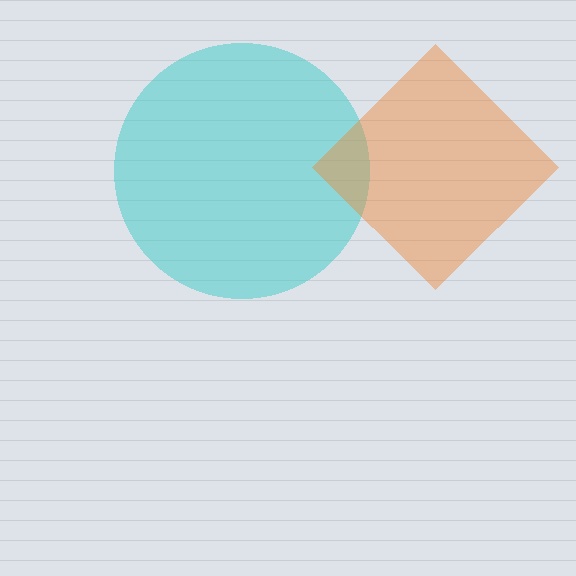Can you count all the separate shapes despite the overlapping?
Yes, there are 2 separate shapes.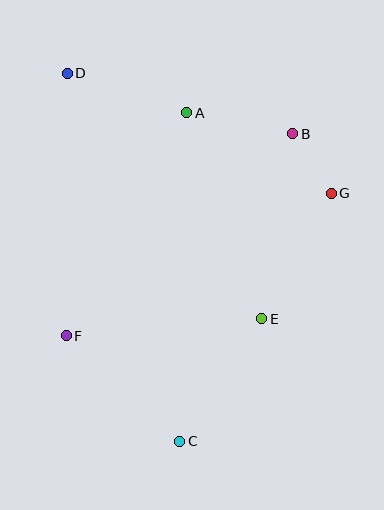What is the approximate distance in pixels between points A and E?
The distance between A and E is approximately 219 pixels.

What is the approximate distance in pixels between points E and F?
The distance between E and F is approximately 196 pixels.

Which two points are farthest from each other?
Points C and D are farthest from each other.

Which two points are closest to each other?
Points B and G are closest to each other.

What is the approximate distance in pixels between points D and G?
The distance between D and G is approximately 290 pixels.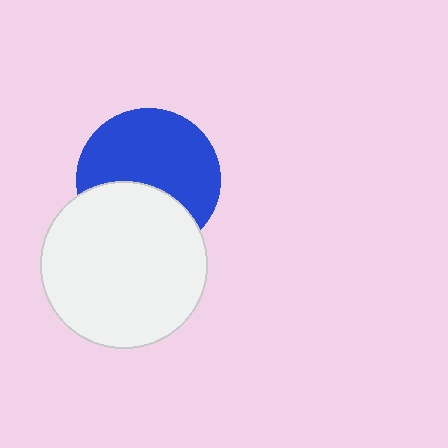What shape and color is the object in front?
The object in front is a white circle.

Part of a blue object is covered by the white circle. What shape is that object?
It is a circle.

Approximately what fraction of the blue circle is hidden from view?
Roughly 37% of the blue circle is hidden behind the white circle.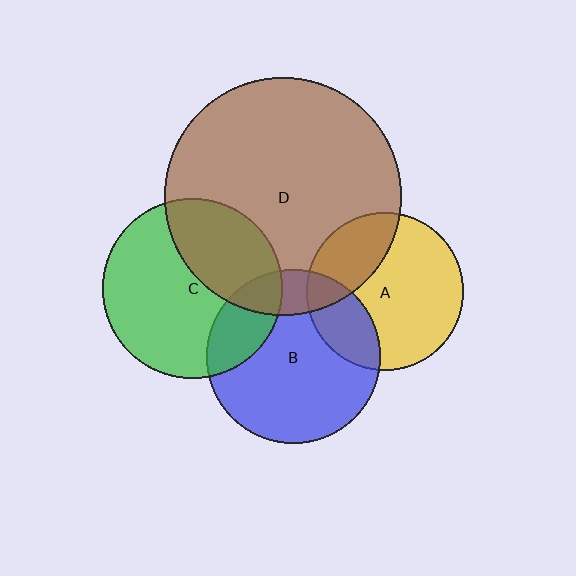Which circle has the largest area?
Circle D (brown).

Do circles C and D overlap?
Yes.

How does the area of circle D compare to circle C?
Approximately 1.8 times.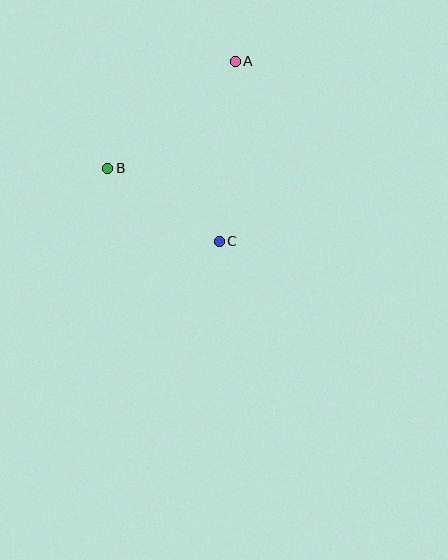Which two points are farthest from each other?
Points A and C are farthest from each other.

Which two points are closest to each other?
Points B and C are closest to each other.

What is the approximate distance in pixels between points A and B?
The distance between A and B is approximately 166 pixels.